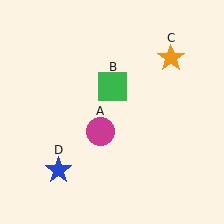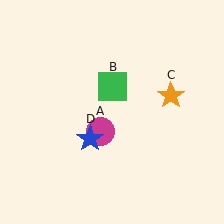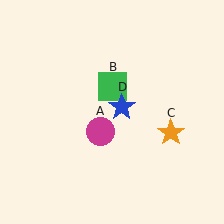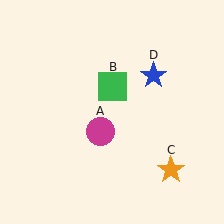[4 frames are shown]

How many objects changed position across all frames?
2 objects changed position: orange star (object C), blue star (object D).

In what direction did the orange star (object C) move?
The orange star (object C) moved down.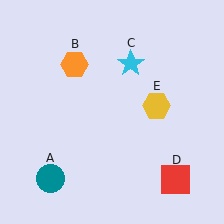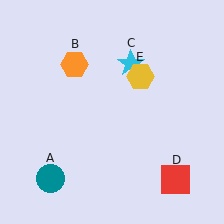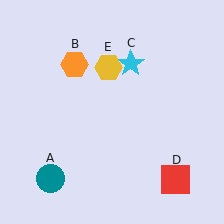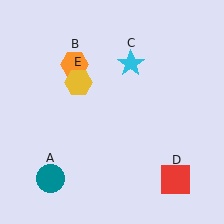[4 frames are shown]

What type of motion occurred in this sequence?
The yellow hexagon (object E) rotated counterclockwise around the center of the scene.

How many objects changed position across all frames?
1 object changed position: yellow hexagon (object E).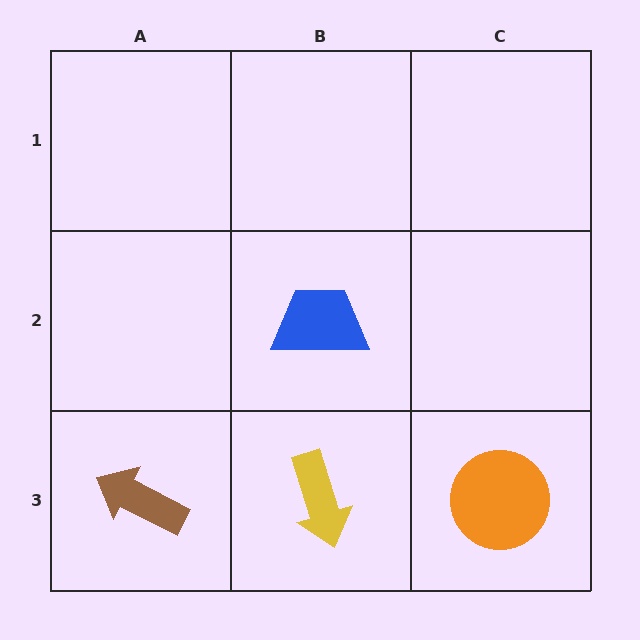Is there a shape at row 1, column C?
No, that cell is empty.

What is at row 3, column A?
A brown arrow.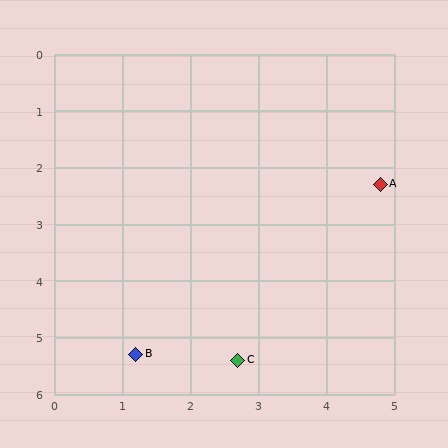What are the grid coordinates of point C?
Point C is at approximately (2.7, 5.4).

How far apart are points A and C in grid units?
Points A and C are about 3.7 grid units apart.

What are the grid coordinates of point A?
Point A is at approximately (4.8, 2.3).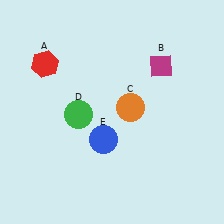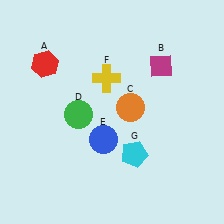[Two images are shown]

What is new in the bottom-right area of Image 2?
A cyan pentagon (G) was added in the bottom-right area of Image 2.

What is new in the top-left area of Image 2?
A yellow cross (F) was added in the top-left area of Image 2.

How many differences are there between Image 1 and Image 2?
There are 2 differences between the two images.